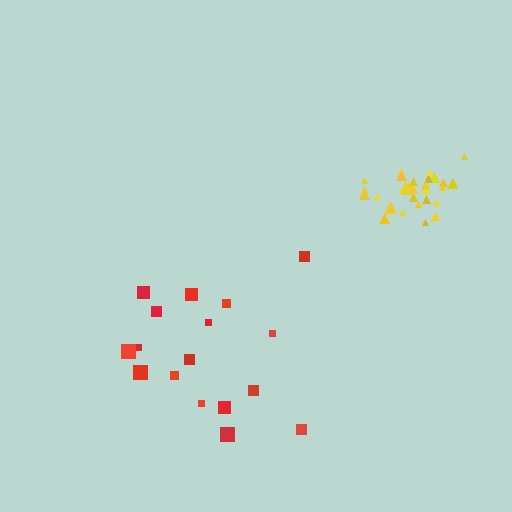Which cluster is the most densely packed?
Yellow.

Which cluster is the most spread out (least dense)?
Red.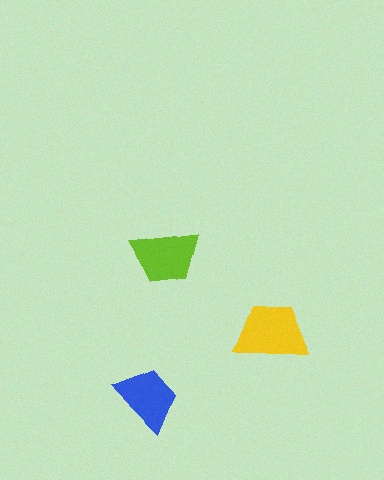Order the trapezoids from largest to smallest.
the yellow one, the lime one, the blue one.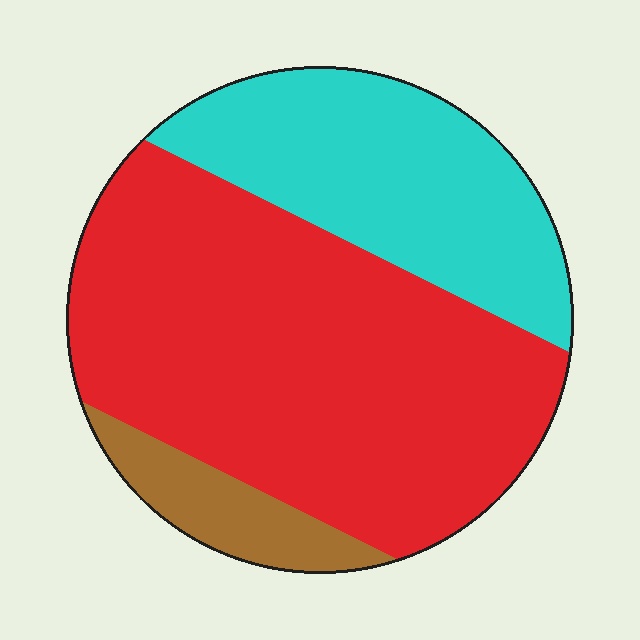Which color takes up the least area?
Brown, at roughly 10%.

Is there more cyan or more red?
Red.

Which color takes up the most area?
Red, at roughly 60%.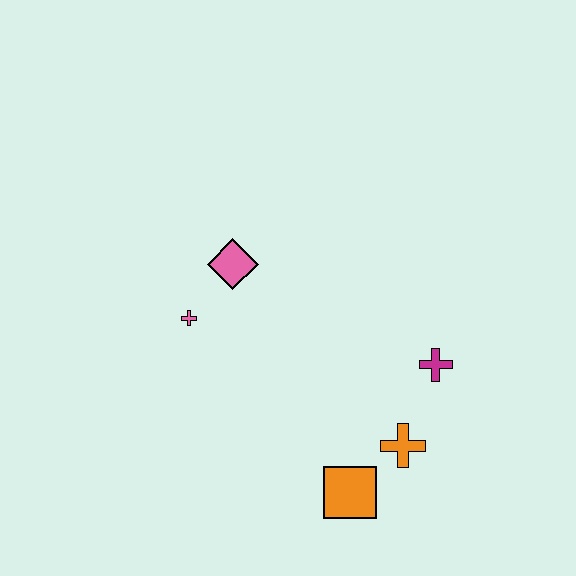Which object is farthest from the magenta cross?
The pink cross is farthest from the magenta cross.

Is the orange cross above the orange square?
Yes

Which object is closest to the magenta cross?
The orange cross is closest to the magenta cross.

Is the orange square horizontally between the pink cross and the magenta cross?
Yes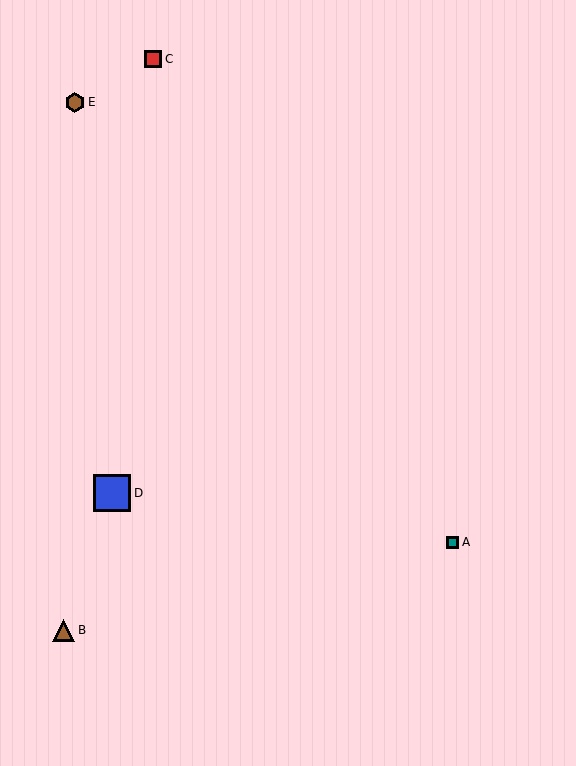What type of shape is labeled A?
Shape A is a teal square.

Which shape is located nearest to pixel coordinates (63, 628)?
The brown triangle (labeled B) at (64, 630) is nearest to that location.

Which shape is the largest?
The blue square (labeled D) is the largest.